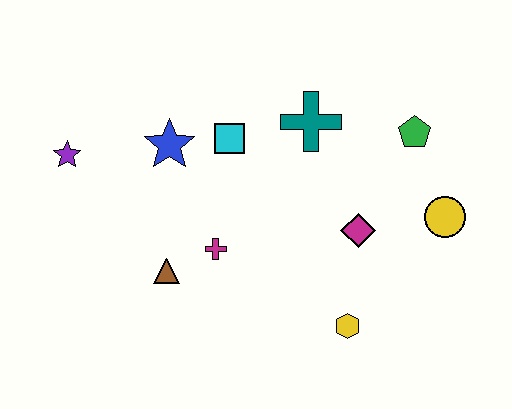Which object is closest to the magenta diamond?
The yellow circle is closest to the magenta diamond.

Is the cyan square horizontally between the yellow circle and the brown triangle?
Yes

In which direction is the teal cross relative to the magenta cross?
The teal cross is above the magenta cross.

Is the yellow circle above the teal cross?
No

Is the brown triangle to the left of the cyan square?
Yes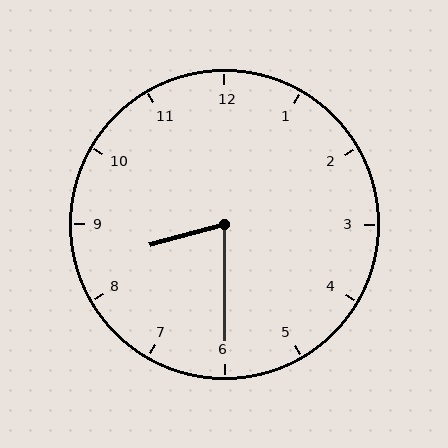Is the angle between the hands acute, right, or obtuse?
It is acute.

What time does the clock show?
8:30.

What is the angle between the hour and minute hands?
Approximately 75 degrees.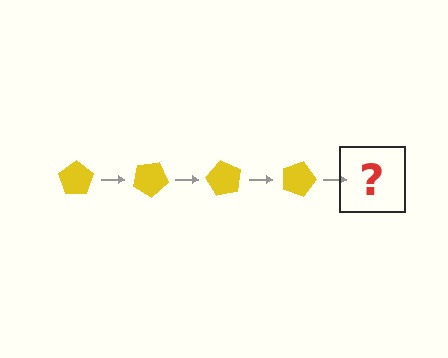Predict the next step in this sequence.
The next step is a yellow pentagon rotated 120 degrees.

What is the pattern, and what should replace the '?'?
The pattern is that the pentagon rotates 30 degrees each step. The '?' should be a yellow pentagon rotated 120 degrees.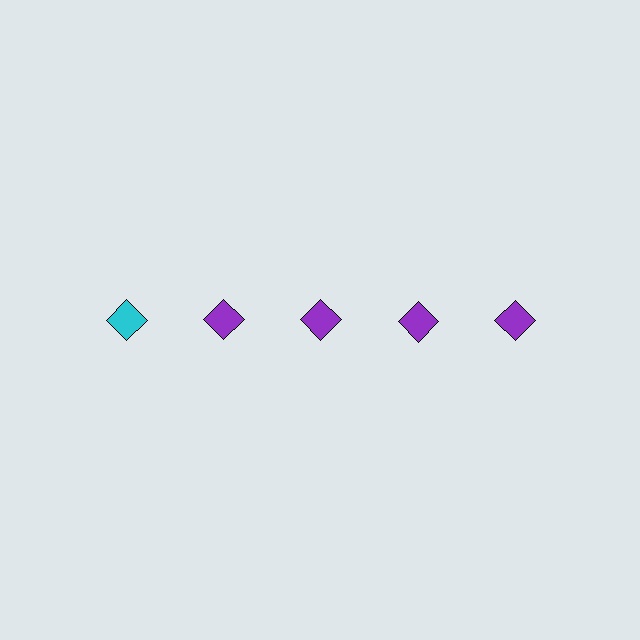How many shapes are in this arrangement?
There are 5 shapes arranged in a grid pattern.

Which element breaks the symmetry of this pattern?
The cyan diamond in the top row, leftmost column breaks the symmetry. All other shapes are purple diamonds.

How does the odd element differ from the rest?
It has a different color: cyan instead of purple.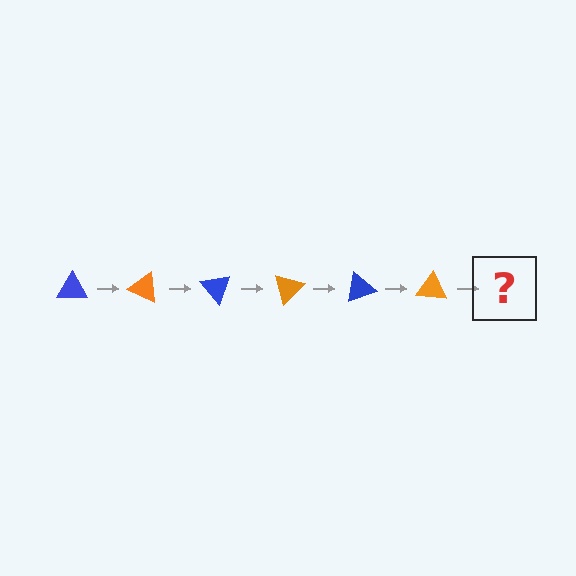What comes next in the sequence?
The next element should be a blue triangle, rotated 150 degrees from the start.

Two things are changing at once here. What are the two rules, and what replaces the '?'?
The two rules are that it rotates 25 degrees each step and the color cycles through blue and orange. The '?' should be a blue triangle, rotated 150 degrees from the start.